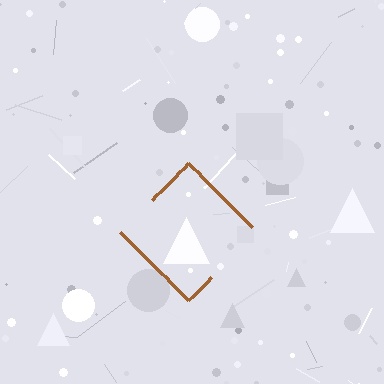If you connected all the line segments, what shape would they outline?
They would outline a diamond.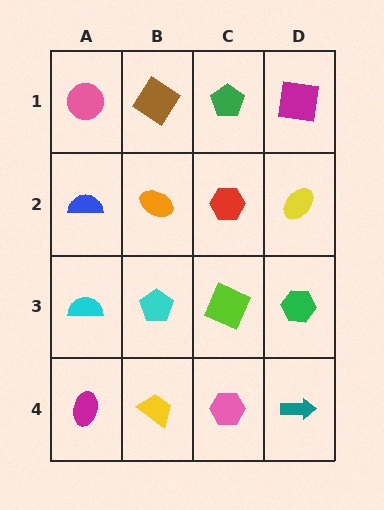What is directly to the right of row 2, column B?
A red hexagon.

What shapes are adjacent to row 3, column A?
A blue semicircle (row 2, column A), a magenta ellipse (row 4, column A), a cyan pentagon (row 3, column B).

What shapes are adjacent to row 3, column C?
A red hexagon (row 2, column C), a pink hexagon (row 4, column C), a cyan pentagon (row 3, column B), a green hexagon (row 3, column D).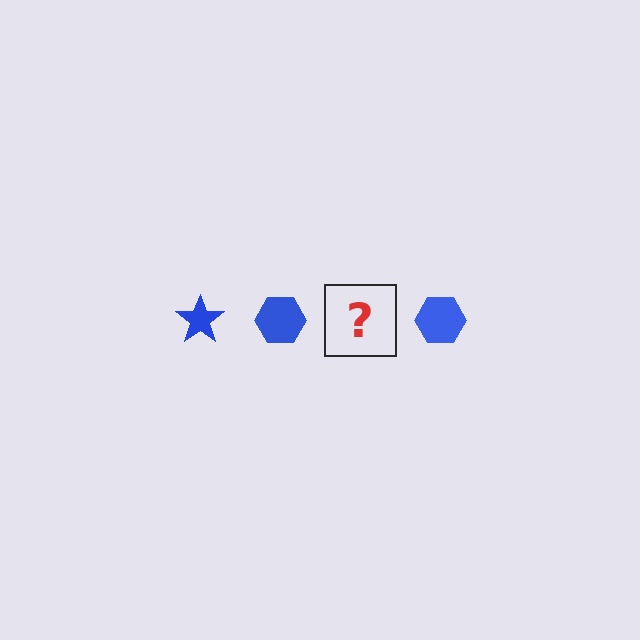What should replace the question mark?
The question mark should be replaced with a blue star.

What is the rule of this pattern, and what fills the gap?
The rule is that the pattern cycles through star, hexagon shapes in blue. The gap should be filled with a blue star.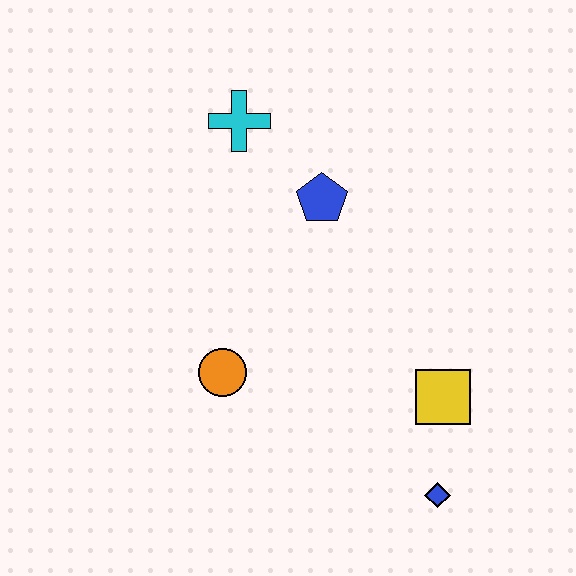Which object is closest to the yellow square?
The blue diamond is closest to the yellow square.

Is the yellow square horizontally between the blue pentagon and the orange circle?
No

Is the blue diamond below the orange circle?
Yes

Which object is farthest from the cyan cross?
The blue diamond is farthest from the cyan cross.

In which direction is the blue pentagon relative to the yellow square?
The blue pentagon is above the yellow square.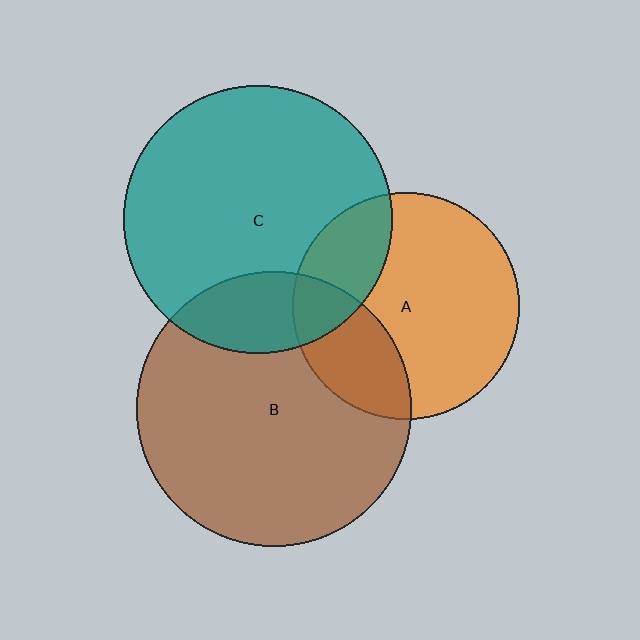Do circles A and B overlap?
Yes.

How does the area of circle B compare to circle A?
Approximately 1.5 times.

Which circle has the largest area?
Circle B (brown).